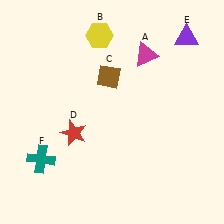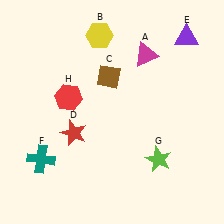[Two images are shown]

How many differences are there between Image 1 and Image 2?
There are 2 differences between the two images.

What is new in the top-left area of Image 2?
A red hexagon (H) was added in the top-left area of Image 2.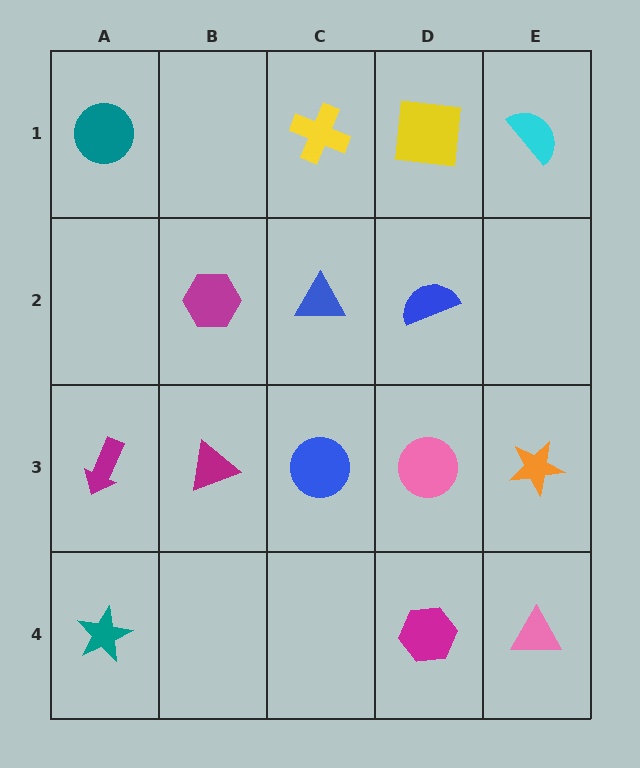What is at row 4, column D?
A magenta hexagon.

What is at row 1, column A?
A teal circle.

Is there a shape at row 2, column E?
No, that cell is empty.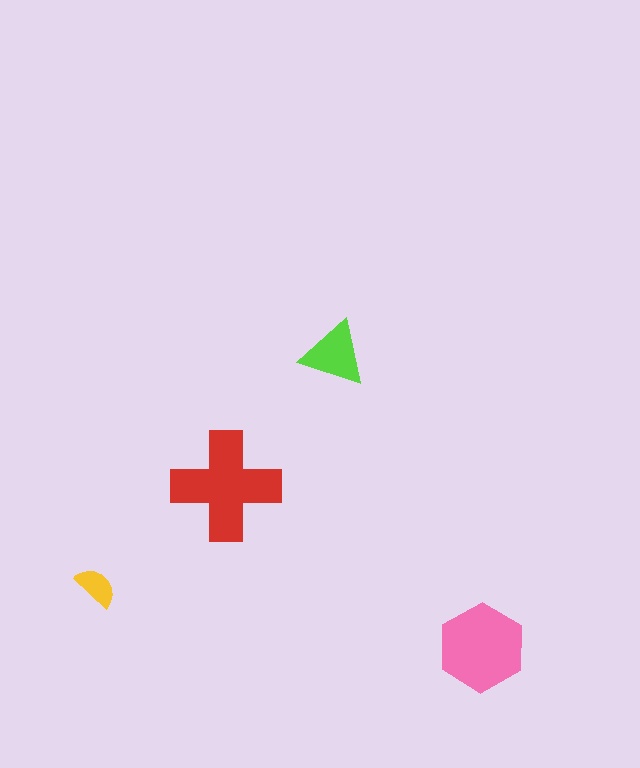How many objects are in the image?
There are 4 objects in the image.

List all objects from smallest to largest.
The yellow semicircle, the lime triangle, the pink hexagon, the red cross.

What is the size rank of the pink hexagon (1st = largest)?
2nd.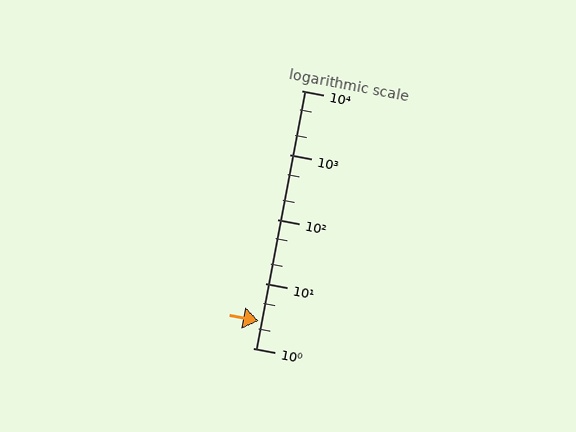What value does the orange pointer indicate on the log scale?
The pointer indicates approximately 2.6.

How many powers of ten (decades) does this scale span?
The scale spans 4 decades, from 1 to 10000.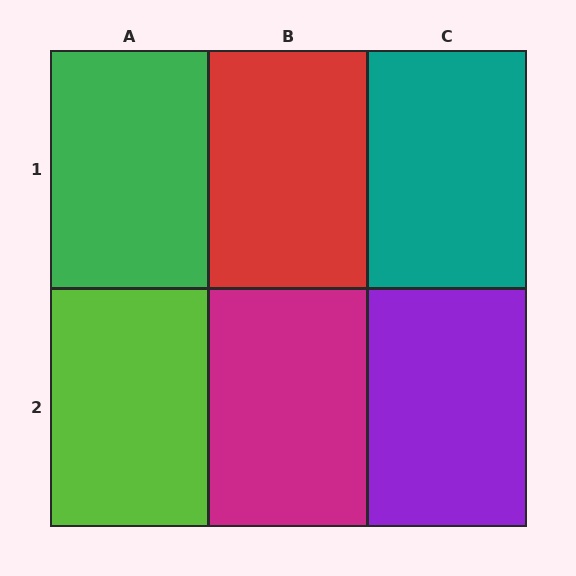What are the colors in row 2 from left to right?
Lime, magenta, purple.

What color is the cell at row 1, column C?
Teal.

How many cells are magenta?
1 cell is magenta.